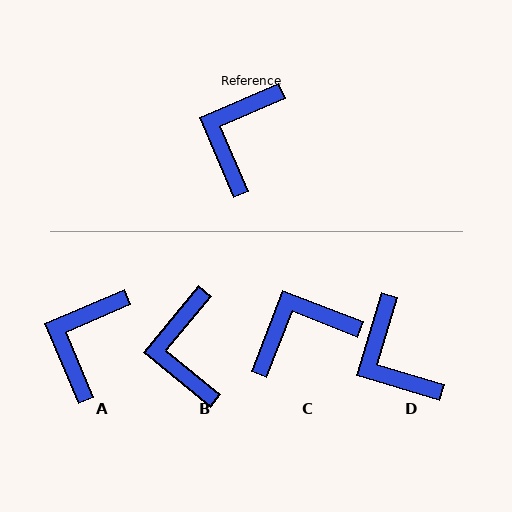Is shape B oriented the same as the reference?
No, it is off by about 27 degrees.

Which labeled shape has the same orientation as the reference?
A.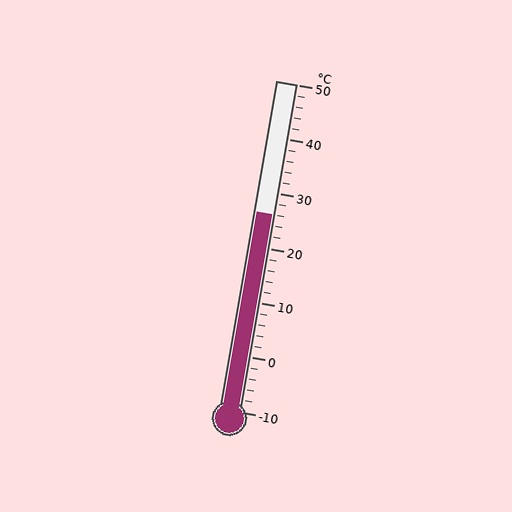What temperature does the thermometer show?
The thermometer shows approximately 26°C.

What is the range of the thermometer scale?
The thermometer scale ranges from -10°C to 50°C.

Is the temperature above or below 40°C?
The temperature is below 40°C.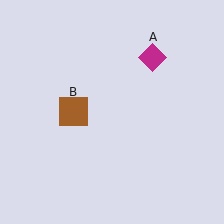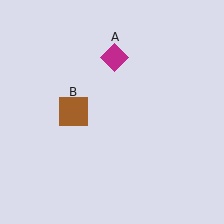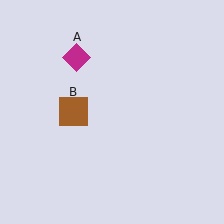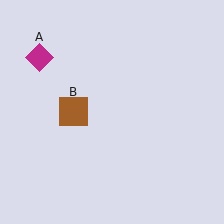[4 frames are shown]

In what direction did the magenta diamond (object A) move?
The magenta diamond (object A) moved left.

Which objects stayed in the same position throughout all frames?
Brown square (object B) remained stationary.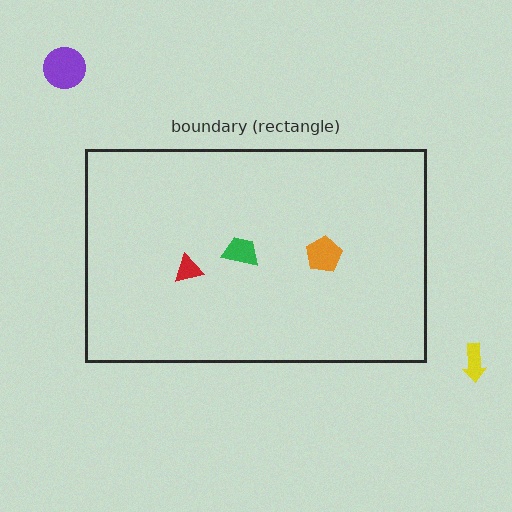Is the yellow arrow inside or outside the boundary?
Outside.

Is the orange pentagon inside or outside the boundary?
Inside.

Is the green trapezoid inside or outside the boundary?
Inside.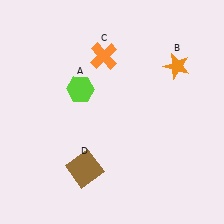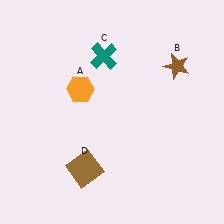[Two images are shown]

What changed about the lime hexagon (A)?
In Image 1, A is lime. In Image 2, it changed to orange.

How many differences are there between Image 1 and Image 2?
There are 3 differences between the two images.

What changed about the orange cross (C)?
In Image 1, C is orange. In Image 2, it changed to teal.